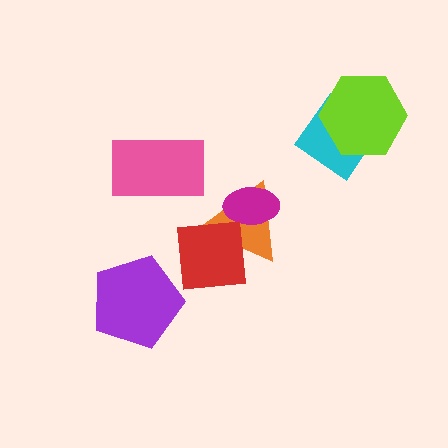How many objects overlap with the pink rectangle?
0 objects overlap with the pink rectangle.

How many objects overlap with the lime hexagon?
1 object overlaps with the lime hexagon.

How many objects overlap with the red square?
1 object overlaps with the red square.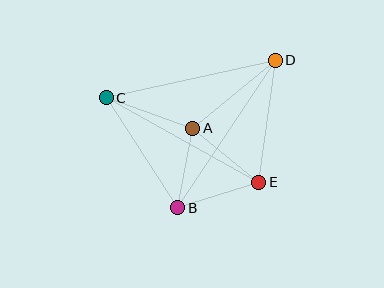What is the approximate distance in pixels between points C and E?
The distance between C and E is approximately 174 pixels.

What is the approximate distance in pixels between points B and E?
The distance between B and E is approximately 85 pixels.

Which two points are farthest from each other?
Points B and D are farthest from each other.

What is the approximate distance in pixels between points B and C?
The distance between B and C is approximately 131 pixels.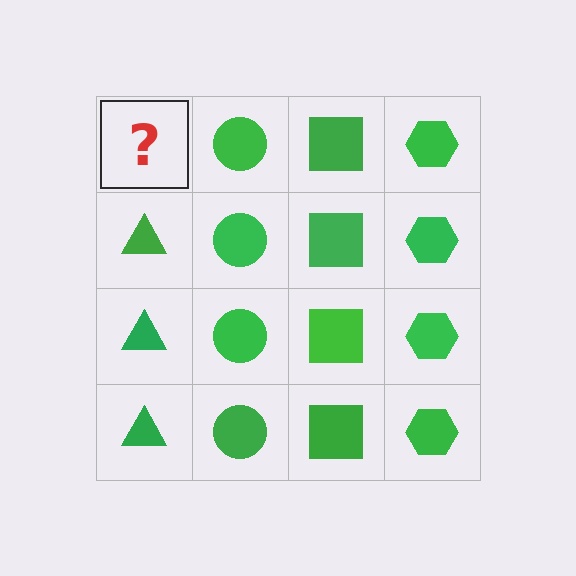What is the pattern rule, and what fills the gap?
The rule is that each column has a consistent shape. The gap should be filled with a green triangle.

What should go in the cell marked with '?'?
The missing cell should contain a green triangle.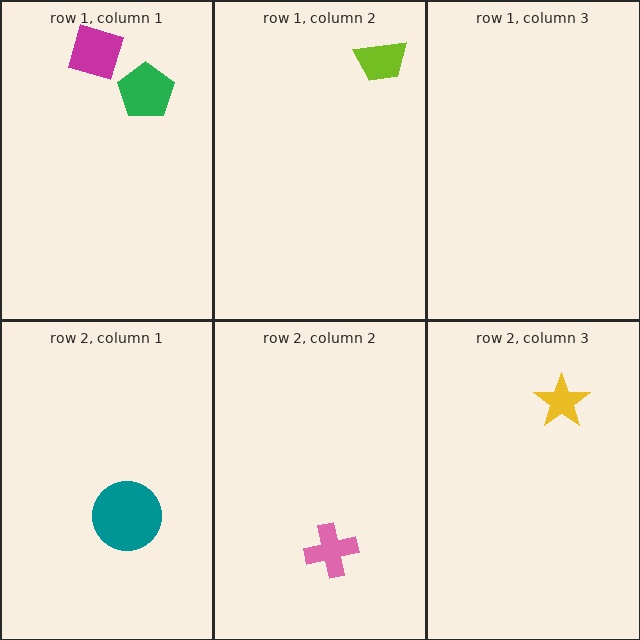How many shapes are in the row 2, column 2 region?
1.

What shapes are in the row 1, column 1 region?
The magenta diamond, the green pentagon.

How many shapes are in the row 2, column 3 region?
1.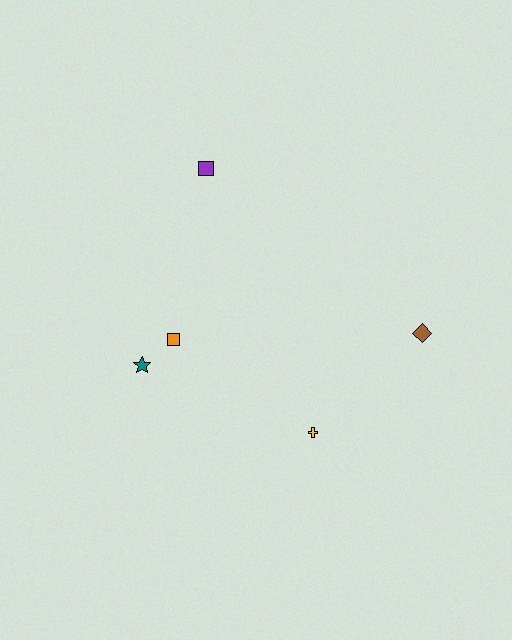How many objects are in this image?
There are 5 objects.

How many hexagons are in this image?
There are no hexagons.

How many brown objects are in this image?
There is 1 brown object.